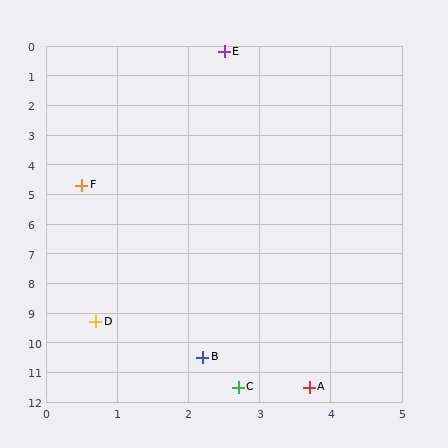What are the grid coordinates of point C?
Point C is at approximately (2.7, 11.5).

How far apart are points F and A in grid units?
Points F and A are about 7.5 grid units apart.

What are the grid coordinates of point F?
Point F is at approximately (0.5, 4.7).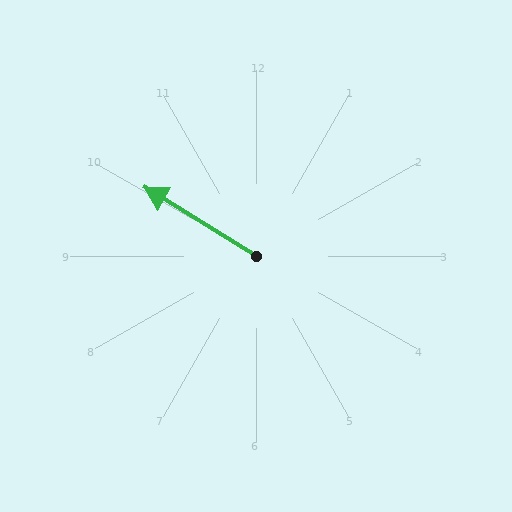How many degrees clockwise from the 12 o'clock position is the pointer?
Approximately 302 degrees.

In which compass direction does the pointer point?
Northwest.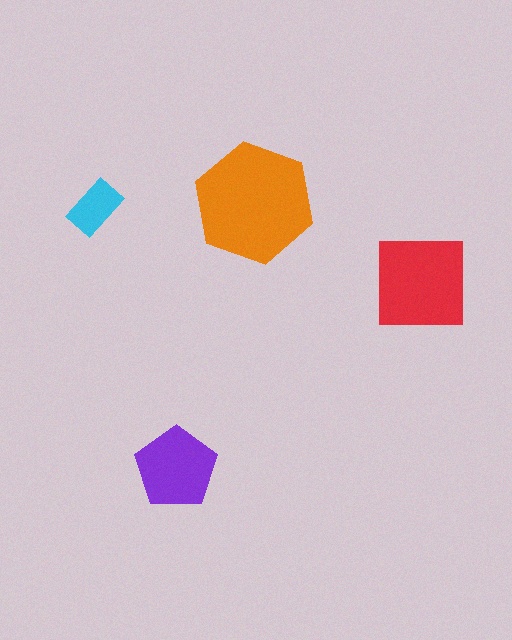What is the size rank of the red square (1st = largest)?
2nd.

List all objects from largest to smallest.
The orange hexagon, the red square, the purple pentagon, the cyan rectangle.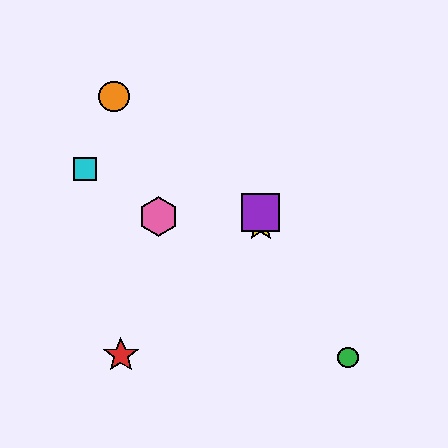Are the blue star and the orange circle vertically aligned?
No, the blue star is at x≈261 and the orange circle is at x≈114.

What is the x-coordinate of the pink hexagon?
The pink hexagon is at x≈158.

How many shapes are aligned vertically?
3 shapes (the blue star, the yellow star, the purple square) are aligned vertically.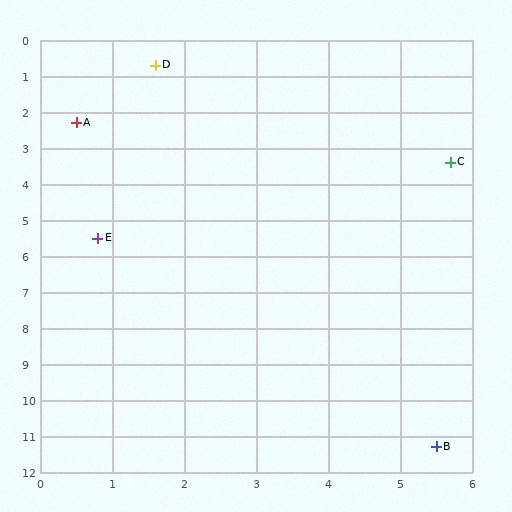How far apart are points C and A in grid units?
Points C and A are about 5.3 grid units apart.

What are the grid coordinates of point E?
Point E is at approximately (0.8, 5.5).